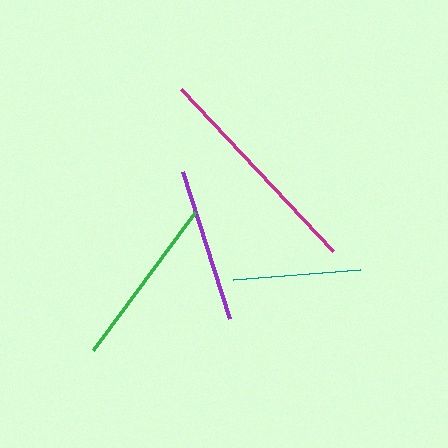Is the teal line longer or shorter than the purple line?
The purple line is longer than the teal line.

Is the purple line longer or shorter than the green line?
The green line is longer than the purple line.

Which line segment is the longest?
The magenta line is the longest at approximately 222 pixels.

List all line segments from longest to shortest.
From longest to shortest: magenta, green, purple, teal.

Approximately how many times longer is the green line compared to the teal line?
The green line is approximately 1.3 times the length of the teal line.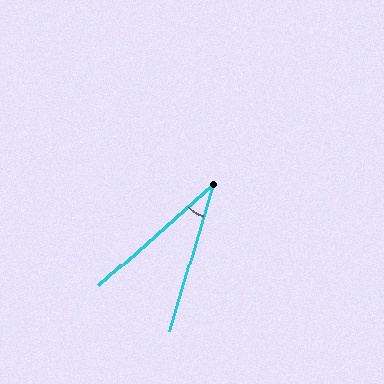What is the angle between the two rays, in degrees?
Approximately 32 degrees.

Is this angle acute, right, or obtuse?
It is acute.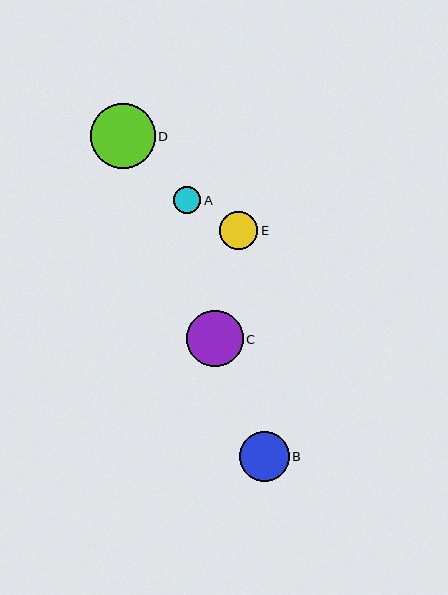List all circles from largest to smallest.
From largest to smallest: D, C, B, E, A.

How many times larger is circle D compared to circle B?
Circle D is approximately 1.3 times the size of circle B.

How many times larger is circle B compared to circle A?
Circle B is approximately 1.8 times the size of circle A.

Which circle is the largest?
Circle D is the largest with a size of approximately 65 pixels.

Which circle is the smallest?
Circle A is the smallest with a size of approximately 28 pixels.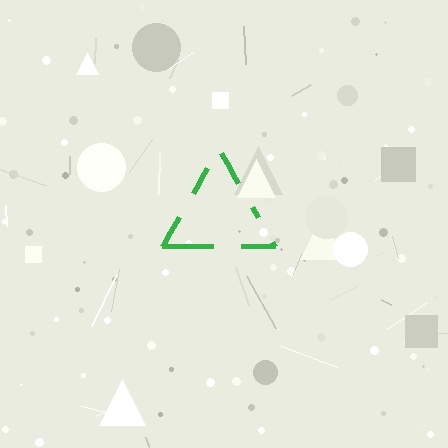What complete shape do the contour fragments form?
The contour fragments form a triangle.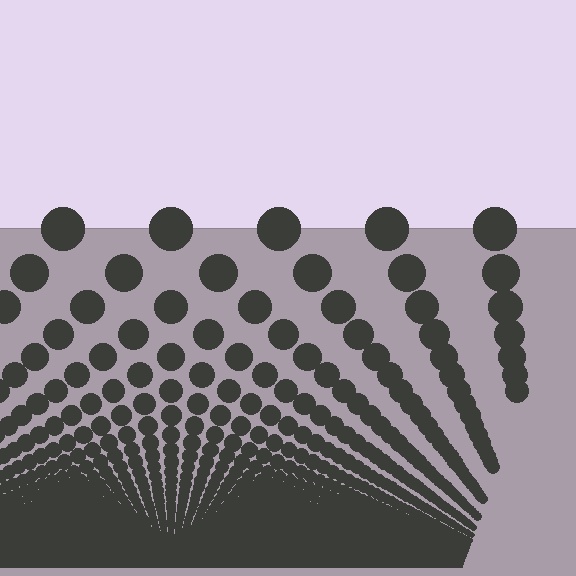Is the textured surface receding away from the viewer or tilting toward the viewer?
The surface appears to tilt toward the viewer. Texture elements get larger and sparser toward the top.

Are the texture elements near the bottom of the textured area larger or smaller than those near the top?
Smaller. The gradient is inverted — elements near the bottom are smaller and denser.